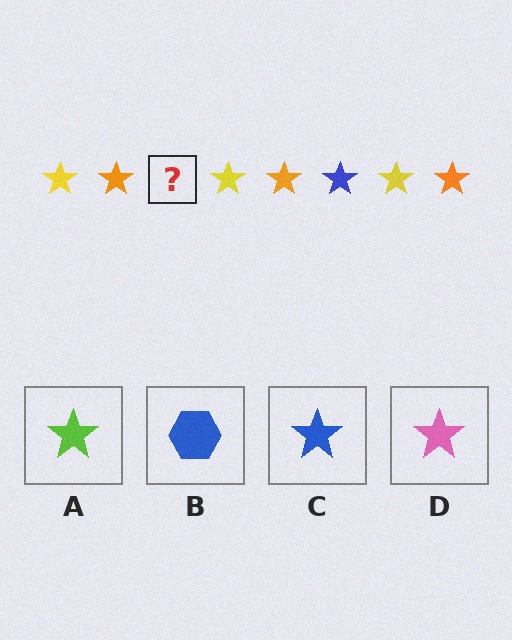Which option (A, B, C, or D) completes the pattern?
C.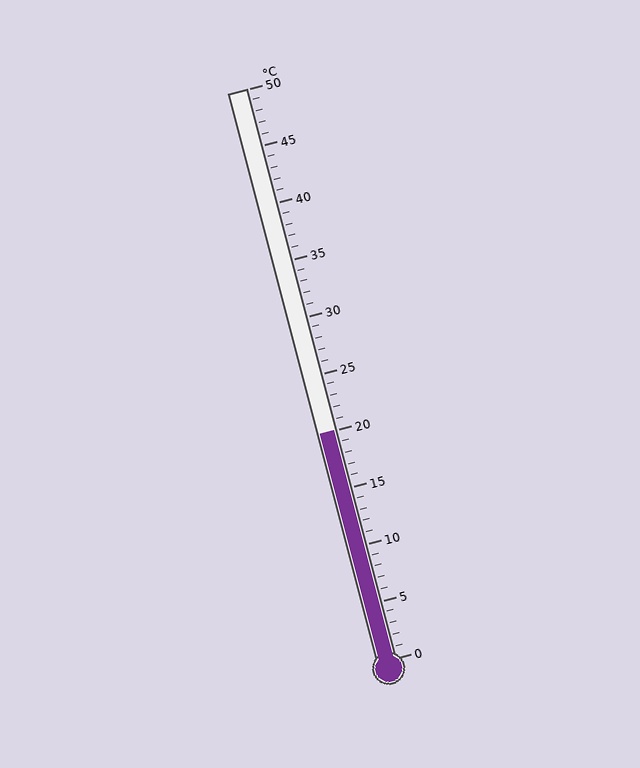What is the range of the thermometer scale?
The thermometer scale ranges from 0°C to 50°C.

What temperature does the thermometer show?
The thermometer shows approximately 20°C.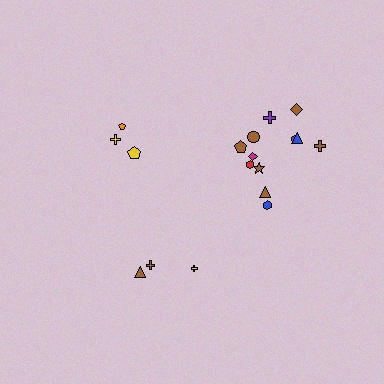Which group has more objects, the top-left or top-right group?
The top-right group.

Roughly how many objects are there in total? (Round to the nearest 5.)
Roughly 20 objects in total.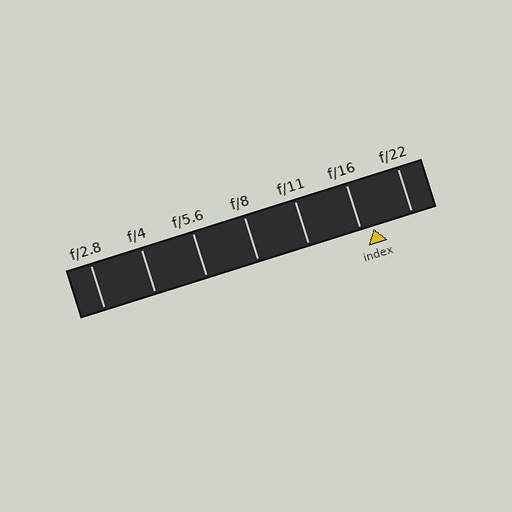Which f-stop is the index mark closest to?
The index mark is closest to f/16.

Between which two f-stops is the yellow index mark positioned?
The index mark is between f/16 and f/22.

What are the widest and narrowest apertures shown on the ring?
The widest aperture shown is f/2.8 and the narrowest is f/22.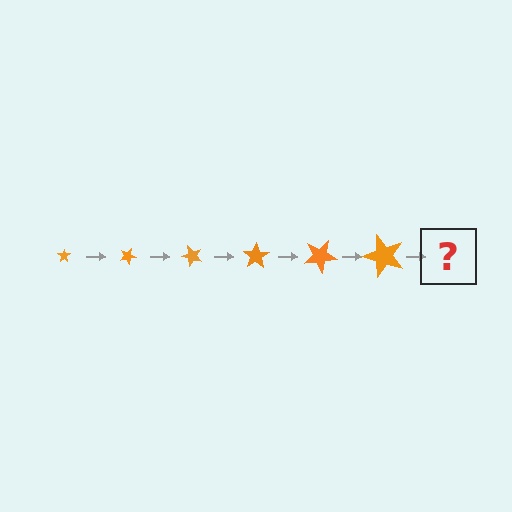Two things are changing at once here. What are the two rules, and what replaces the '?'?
The two rules are that the star grows larger each step and it rotates 25 degrees each step. The '?' should be a star, larger than the previous one and rotated 150 degrees from the start.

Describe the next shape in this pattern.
It should be a star, larger than the previous one and rotated 150 degrees from the start.